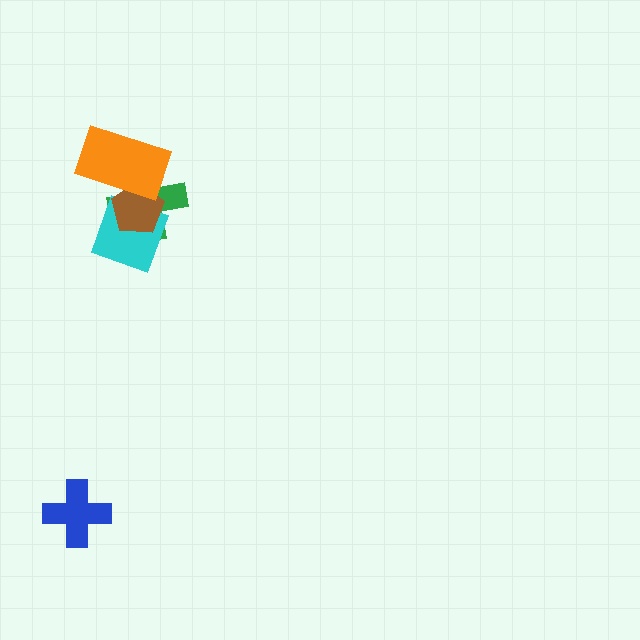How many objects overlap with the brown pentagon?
3 objects overlap with the brown pentagon.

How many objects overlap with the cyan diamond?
3 objects overlap with the cyan diamond.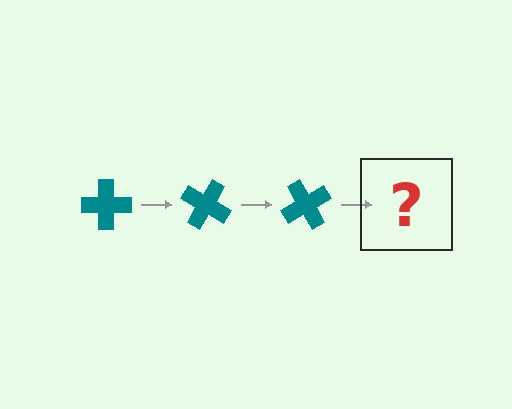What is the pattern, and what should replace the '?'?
The pattern is that the cross rotates 30 degrees each step. The '?' should be a teal cross rotated 90 degrees.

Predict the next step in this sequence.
The next step is a teal cross rotated 90 degrees.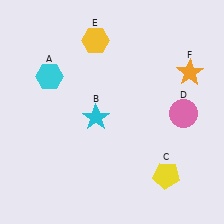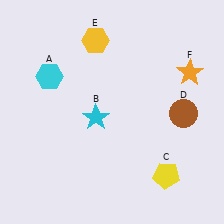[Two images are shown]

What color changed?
The circle (D) changed from pink in Image 1 to brown in Image 2.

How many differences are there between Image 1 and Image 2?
There is 1 difference between the two images.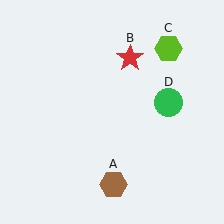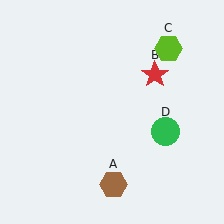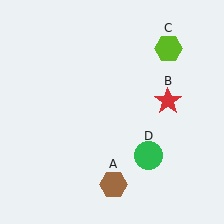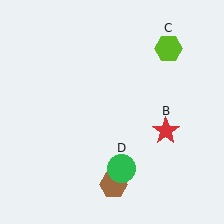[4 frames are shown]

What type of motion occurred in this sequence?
The red star (object B), green circle (object D) rotated clockwise around the center of the scene.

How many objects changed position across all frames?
2 objects changed position: red star (object B), green circle (object D).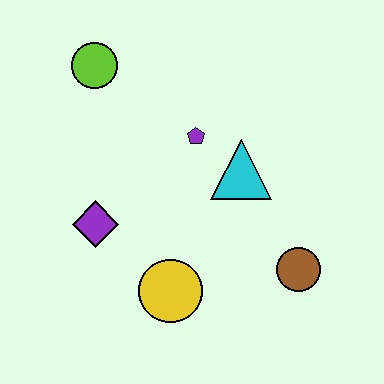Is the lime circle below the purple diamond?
No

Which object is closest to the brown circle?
The cyan triangle is closest to the brown circle.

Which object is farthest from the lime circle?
The brown circle is farthest from the lime circle.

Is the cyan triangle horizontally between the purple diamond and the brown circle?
Yes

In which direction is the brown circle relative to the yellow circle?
The brown circle is to the right of the yellow circle.